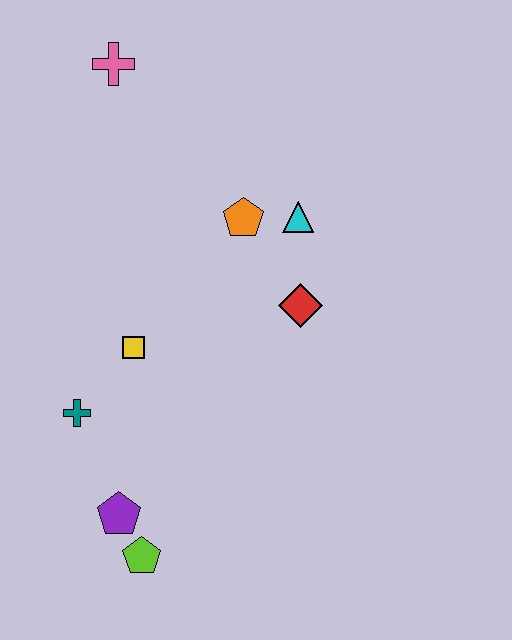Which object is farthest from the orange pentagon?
The lime pentagon is farthest from the orange pentagon.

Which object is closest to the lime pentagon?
The purple pentagon is closest to the lime pentagon.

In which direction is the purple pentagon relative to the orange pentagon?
The purple pentagon is below the orange pentagon.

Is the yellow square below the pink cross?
Yes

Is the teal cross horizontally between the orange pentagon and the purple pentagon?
No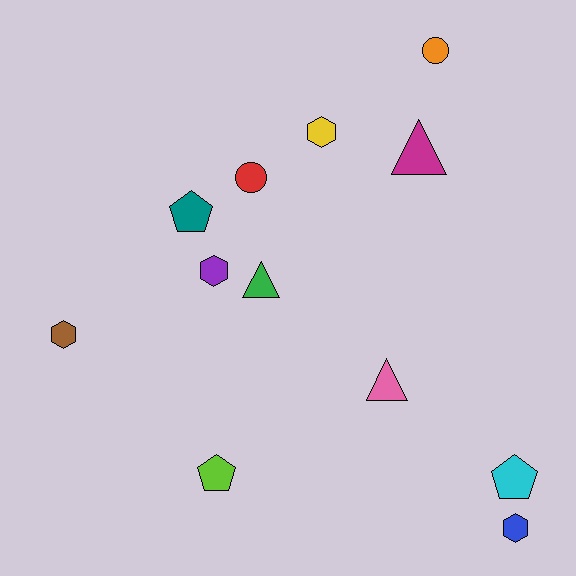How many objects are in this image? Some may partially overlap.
There are 12 objects.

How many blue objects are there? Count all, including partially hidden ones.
There is 1 blue object.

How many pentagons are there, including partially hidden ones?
There are 3 pentagons.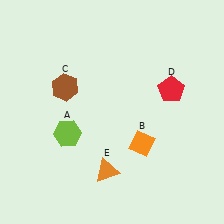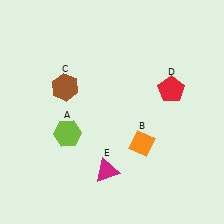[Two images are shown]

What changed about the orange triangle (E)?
In Image 1, E is orange. In Image 2, it changed to magenta.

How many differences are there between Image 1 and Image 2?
There is 1 difference between the two images.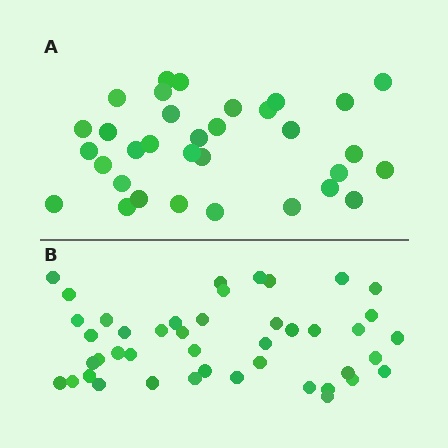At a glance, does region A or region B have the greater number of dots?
Region B (the bottom region) has more dots.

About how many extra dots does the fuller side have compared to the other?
Region B has roughly 12 or so more dots than region A.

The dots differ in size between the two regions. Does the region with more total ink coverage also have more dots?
No. Region A has more total ink coverage because its dots are larger, but region B actually contains more individual dots. Total area can be misleading — the number of items is what matters here.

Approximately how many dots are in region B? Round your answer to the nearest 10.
About 40 dots. (The exact count is 44, which rounds to 40.)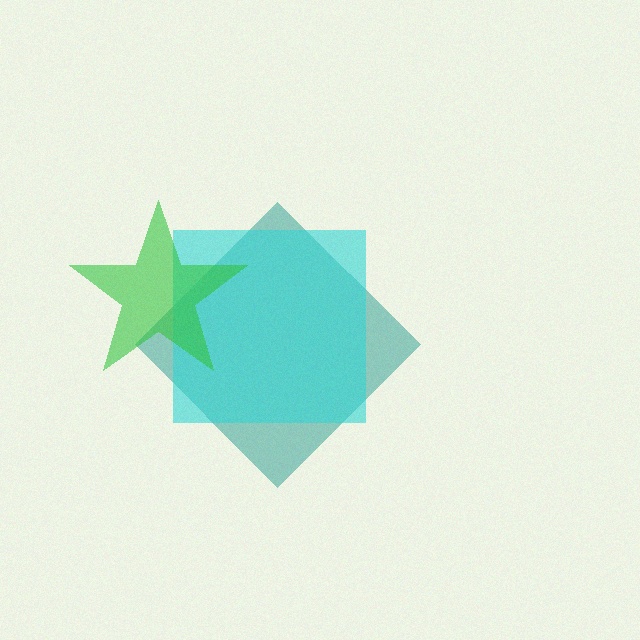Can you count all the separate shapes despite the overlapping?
Yes, there are 3 separate shapes.